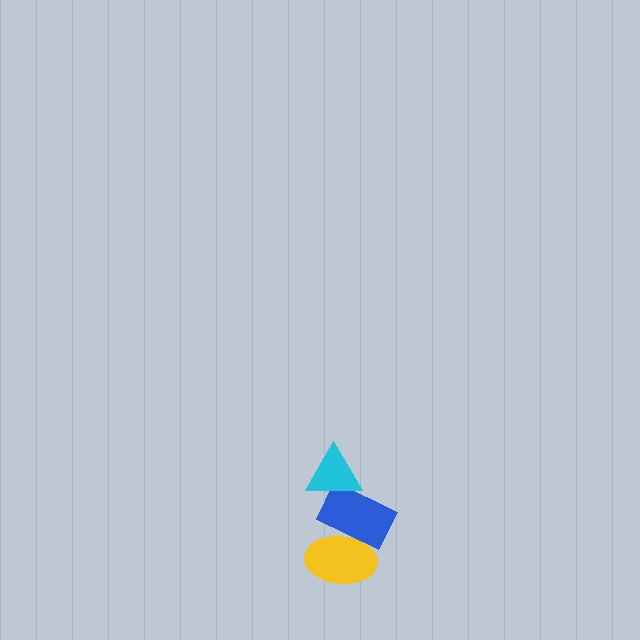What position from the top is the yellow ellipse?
The yellow ellipse is 3rd from the top.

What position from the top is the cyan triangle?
The cyan triangle is 1st from the top.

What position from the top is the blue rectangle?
The blue rectangle is 2nd from the top.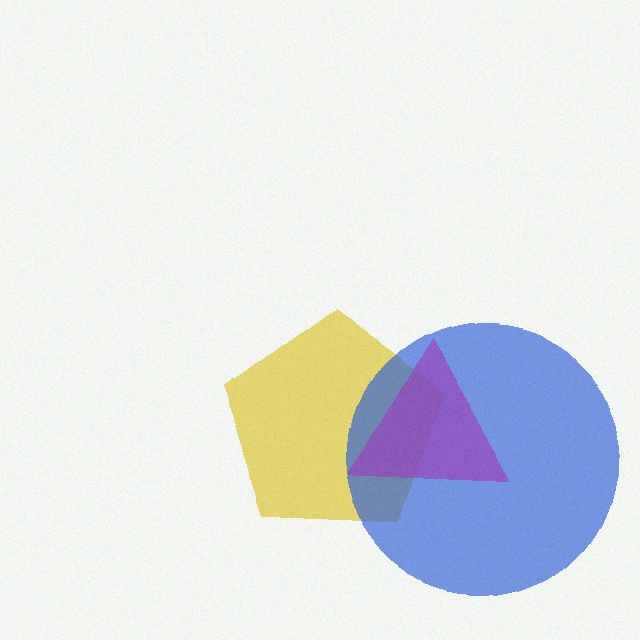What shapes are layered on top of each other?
The layered shapes are: a yellow pentagon, a blue circle, a purple triangle.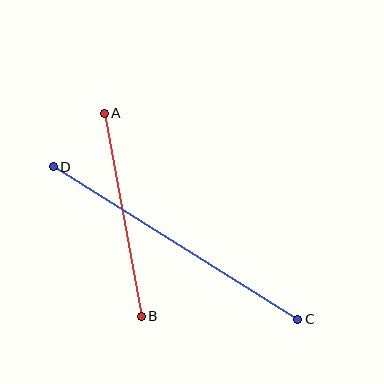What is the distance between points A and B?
The distance is approximately 206 pixels.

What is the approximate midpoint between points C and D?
The midpoint is at approximately (175, 243) pixels.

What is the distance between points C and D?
The distance is approximately 288 pixels.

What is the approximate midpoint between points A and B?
The midpoint is at approximately (123, 215) pixels.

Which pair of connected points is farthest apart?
Points C and D are farthest apart.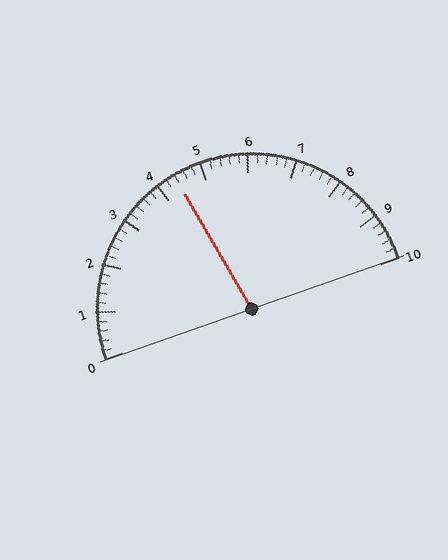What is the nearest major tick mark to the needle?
The nearest major tick mark is 4.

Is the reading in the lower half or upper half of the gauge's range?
The reading is in the lower half of the range (0 to 10).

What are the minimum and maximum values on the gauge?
The gauge ranges from 0 to 10.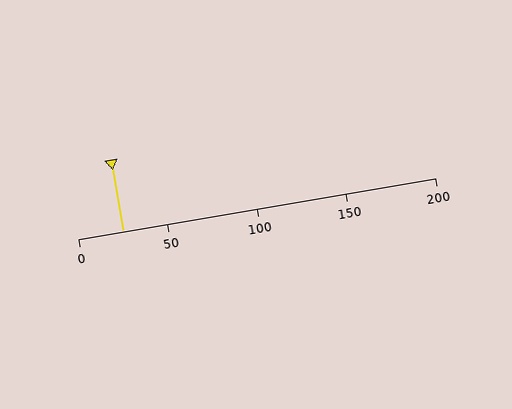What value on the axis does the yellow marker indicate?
The marker indicates approximately 25.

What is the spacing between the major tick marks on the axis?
The major ticks are spaced 50 apart.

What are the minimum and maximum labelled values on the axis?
The axis runs from 0 to 200.